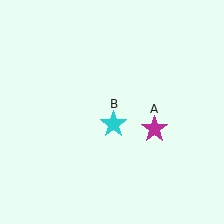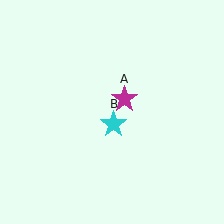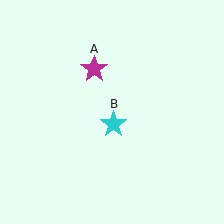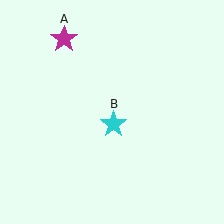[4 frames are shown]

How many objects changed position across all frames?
1 object changed position: magenta star (object A).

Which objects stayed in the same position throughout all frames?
Cyan star (object B) remained stationary.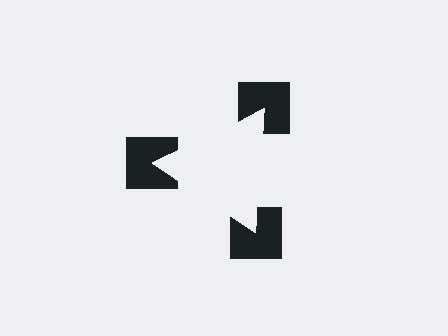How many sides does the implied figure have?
3 sides.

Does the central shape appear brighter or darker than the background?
It typically appears slightly brighter than the background, even though no actual brightness change is drawn.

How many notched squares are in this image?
There are 3 — one at each vertex of the illusory triangle.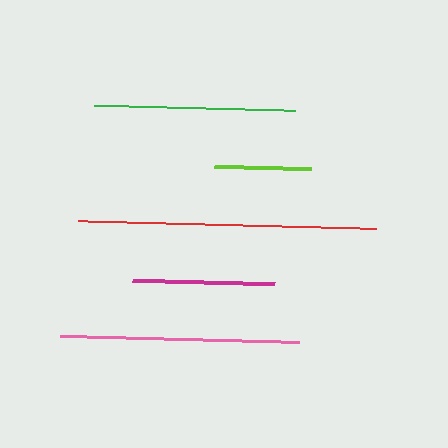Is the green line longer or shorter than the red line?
The red line is longer than the green line.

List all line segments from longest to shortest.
From longest to shortest: red, pink, green, magenta, lime.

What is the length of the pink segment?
The pink segment is approximately 239 pixels long.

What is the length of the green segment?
The green segment is approximately 201 pixels long.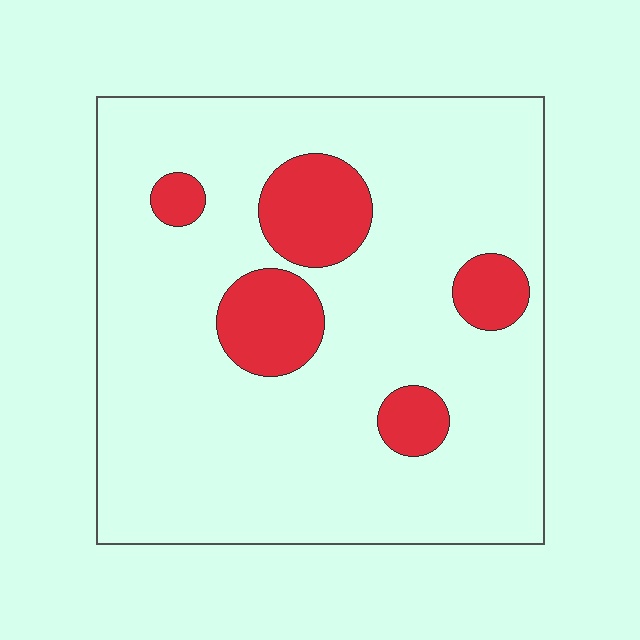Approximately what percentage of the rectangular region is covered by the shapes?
Approximately 15%.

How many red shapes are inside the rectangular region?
5.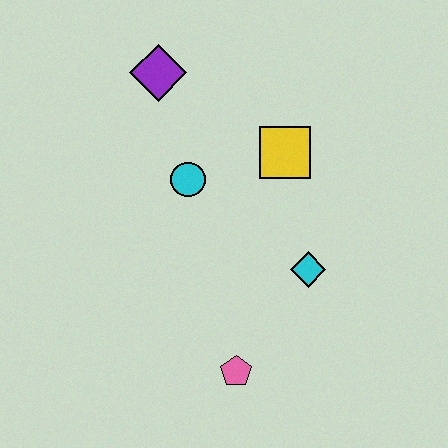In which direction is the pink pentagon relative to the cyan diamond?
The pink pentagon is below the cyan diamond.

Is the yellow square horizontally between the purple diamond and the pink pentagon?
No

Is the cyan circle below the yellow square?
Yes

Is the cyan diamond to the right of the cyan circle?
Yes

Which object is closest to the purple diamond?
The cyan circle is closest to the purple diamond.